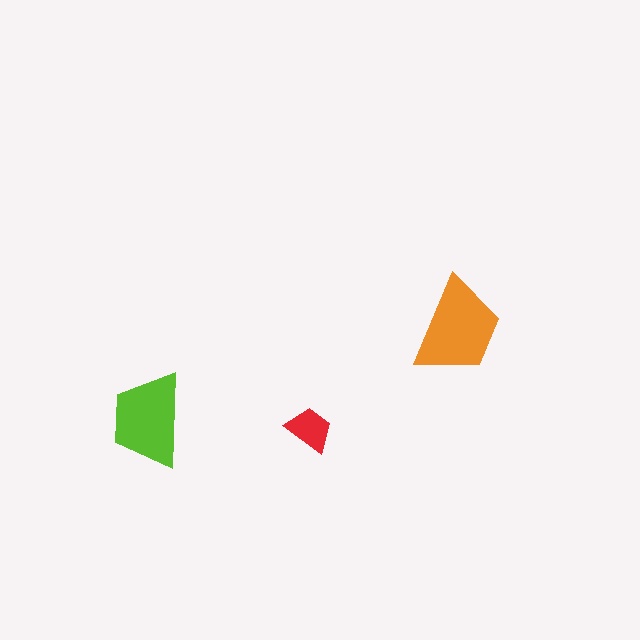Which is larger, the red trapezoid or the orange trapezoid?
The orange one.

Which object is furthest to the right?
The orange trapezoid is rightmost.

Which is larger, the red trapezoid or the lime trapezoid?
The lime one.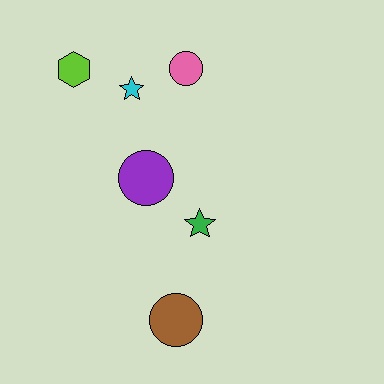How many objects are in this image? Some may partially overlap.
There are 6 objects.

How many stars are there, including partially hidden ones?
There are 2 stars.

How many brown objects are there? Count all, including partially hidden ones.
There is 1 brown object.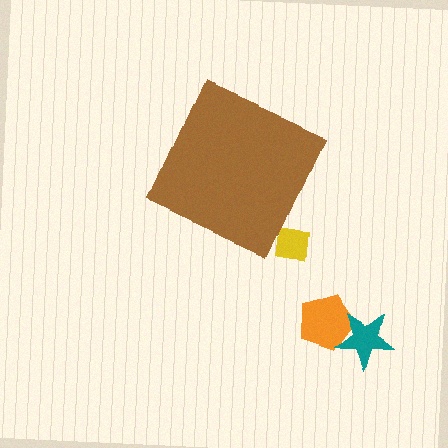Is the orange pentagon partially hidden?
No, the orange pentagon is fully visible.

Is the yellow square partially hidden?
Yes, the yellow square is partially hidden behind the brown diamond.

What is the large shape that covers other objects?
A brown diamond.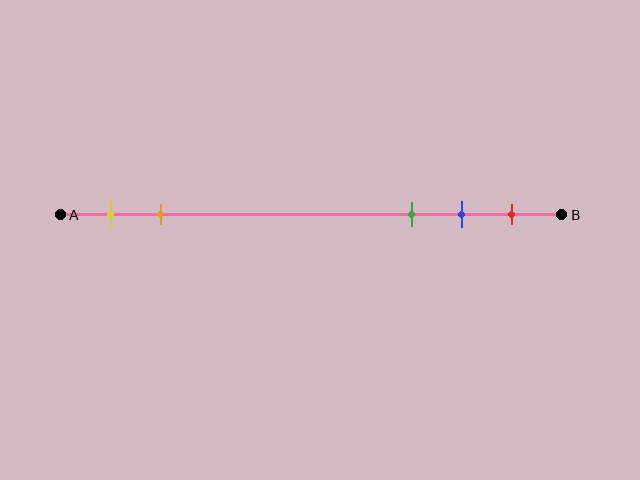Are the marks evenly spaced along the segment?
No, the marks are not evenly spaced.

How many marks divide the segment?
There are 5 marks dividing the segment.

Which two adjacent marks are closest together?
The blue and red marks are the closest adjacent pair.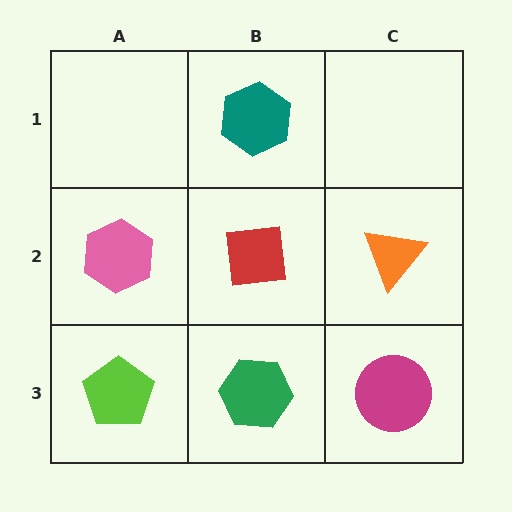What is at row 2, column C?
An orange triangle.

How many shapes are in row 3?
3 shapes.